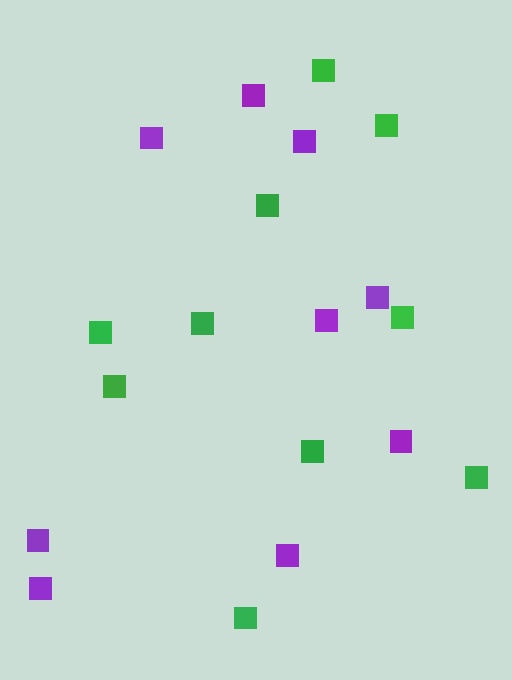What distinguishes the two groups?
There are 2 groups: one group of purple squares (9) and one group of green squares (10).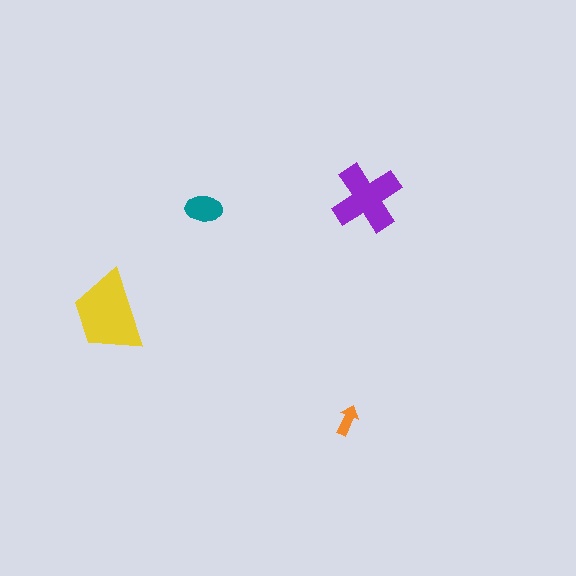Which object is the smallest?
The orange arrow.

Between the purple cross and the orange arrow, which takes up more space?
The purple cross.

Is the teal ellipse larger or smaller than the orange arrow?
Larger.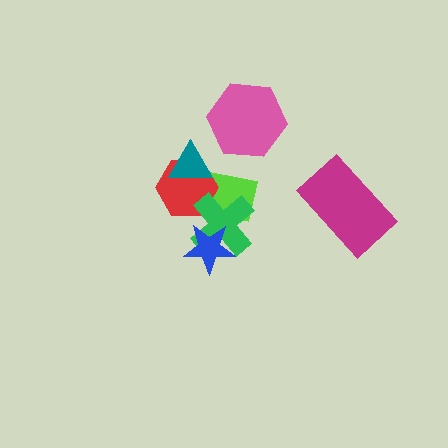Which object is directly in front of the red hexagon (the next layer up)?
The green cross is directly in front of the red hexagon.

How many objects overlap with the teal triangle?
2 objects overlap with the teal triangle.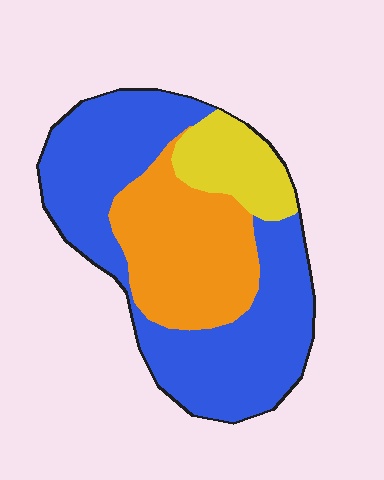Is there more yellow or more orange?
Orange.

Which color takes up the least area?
Yellow, at roughly 15%.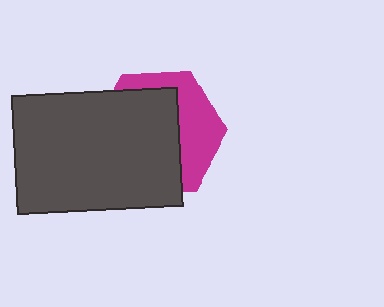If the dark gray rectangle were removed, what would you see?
You would see the complete magenta hexagon.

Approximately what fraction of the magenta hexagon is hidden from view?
Roughly 64% of the magenta hexagon is hidden behind the dark gray rectangle.